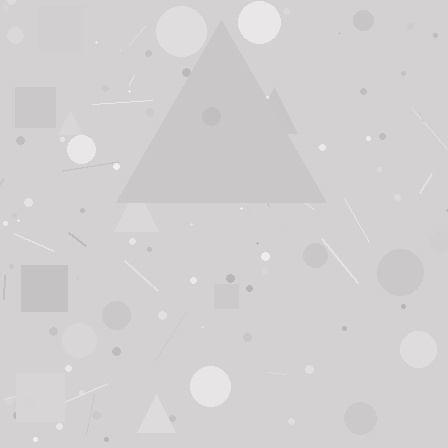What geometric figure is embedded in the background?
A triangle is embedded in the background.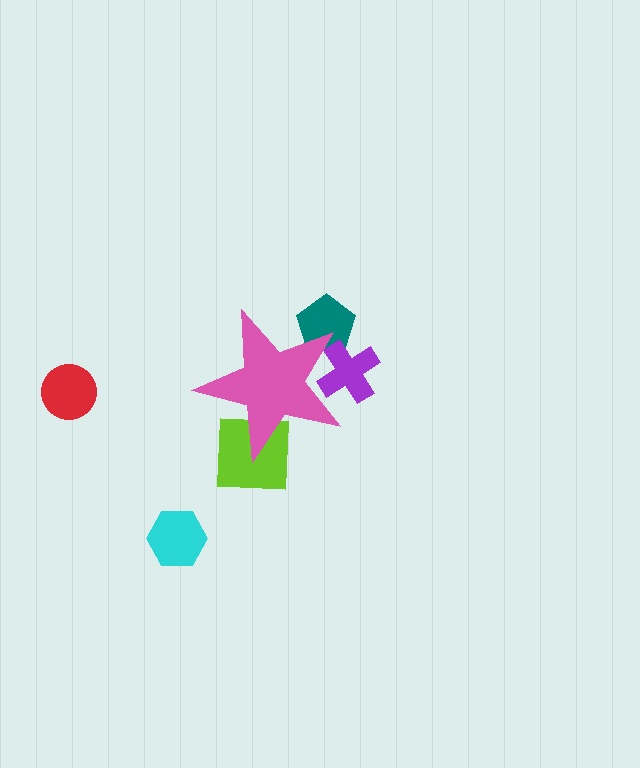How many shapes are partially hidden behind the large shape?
3 shapes are partially hidden.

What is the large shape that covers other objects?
A pink star.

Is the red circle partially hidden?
No, the red circle is fully visible.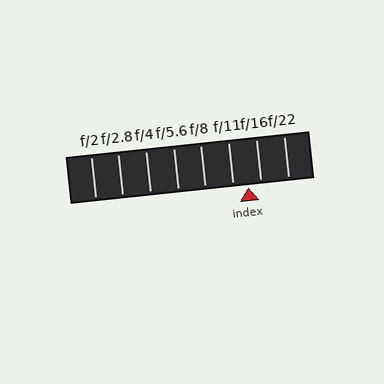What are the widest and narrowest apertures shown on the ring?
The widest aperture shown is f/2 and the narrowest is f/22.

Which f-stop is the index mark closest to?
The index mark is closest to f/16.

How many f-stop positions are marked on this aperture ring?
There are 8 f-stop positions marked.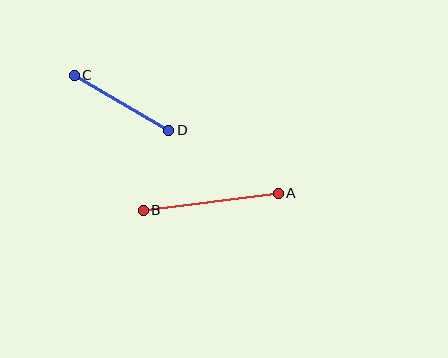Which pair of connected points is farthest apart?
Points A and B are farthest apart.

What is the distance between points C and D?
The distance is approximately 109 pixels.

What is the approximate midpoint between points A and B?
The midpoint is at approximately (211, 202) pixels.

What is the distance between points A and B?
The distance is approximately 136 pixels.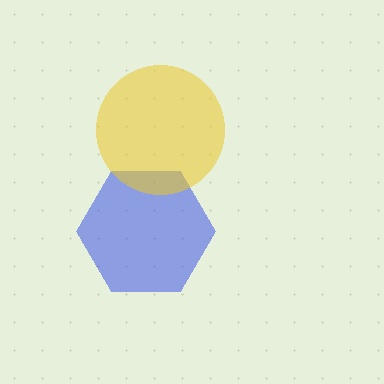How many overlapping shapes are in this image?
There are 2 overlapping shapes in the image.